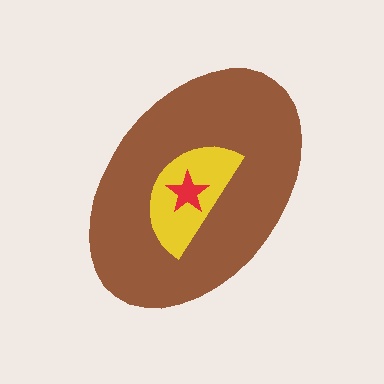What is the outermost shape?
The brown ellipse.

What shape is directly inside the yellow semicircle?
The red star.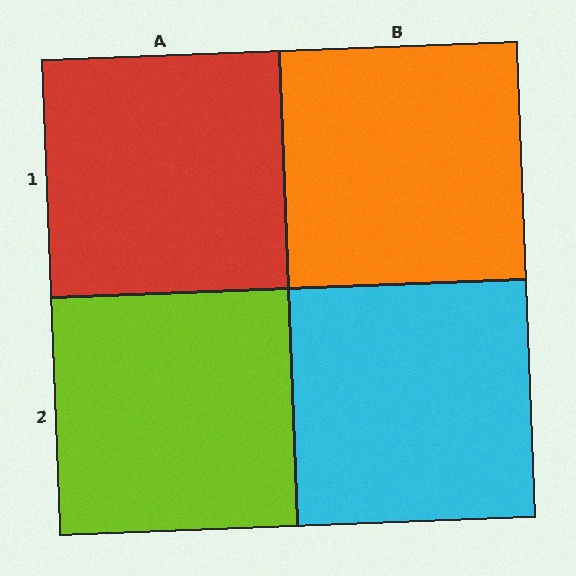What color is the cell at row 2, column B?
Cyan.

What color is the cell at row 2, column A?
Lime.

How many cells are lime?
1 cell is lime.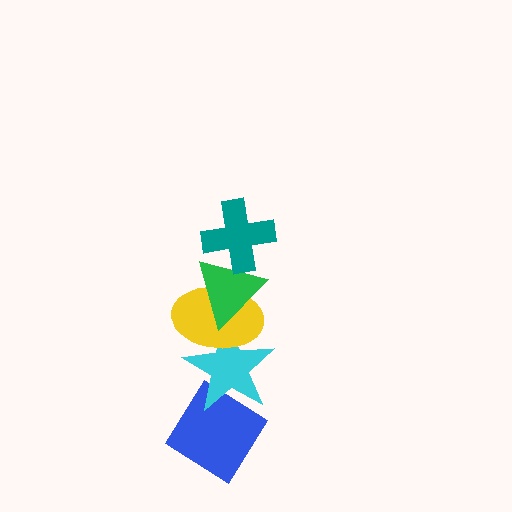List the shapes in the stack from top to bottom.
From top to bottom: the teal cross, the green triangle, the yellow ellipse, the cyan star, the blue diamond.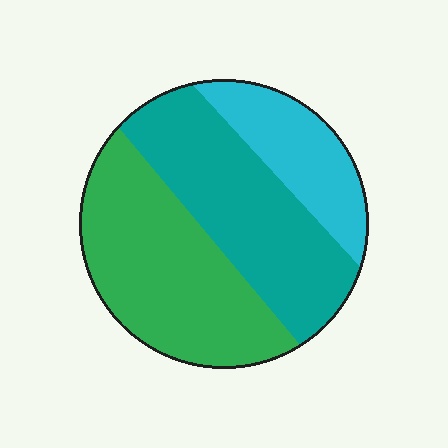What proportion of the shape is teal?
Teal covers about 40% of the shape.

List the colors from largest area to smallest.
From largest to smallest: green, teal, cyan.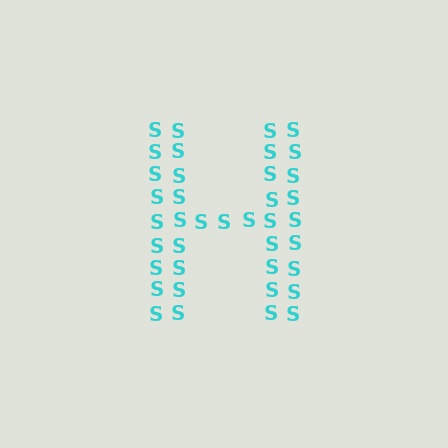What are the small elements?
The small elements are letter S's.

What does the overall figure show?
The overall figure shows the letter H.